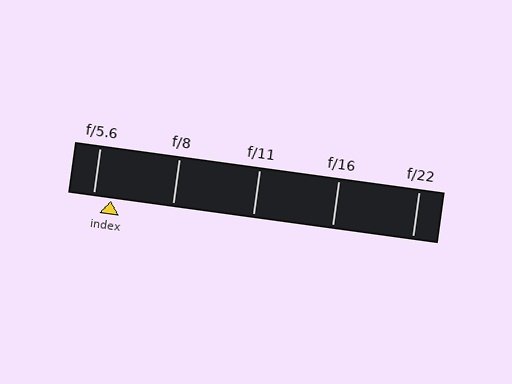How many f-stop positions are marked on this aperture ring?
There are 5 f-stop positions marked.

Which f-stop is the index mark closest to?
The index mark is closest to f/5.6.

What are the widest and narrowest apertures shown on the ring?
The widest aperture shown is f/5.6 and the narrowest is f/22.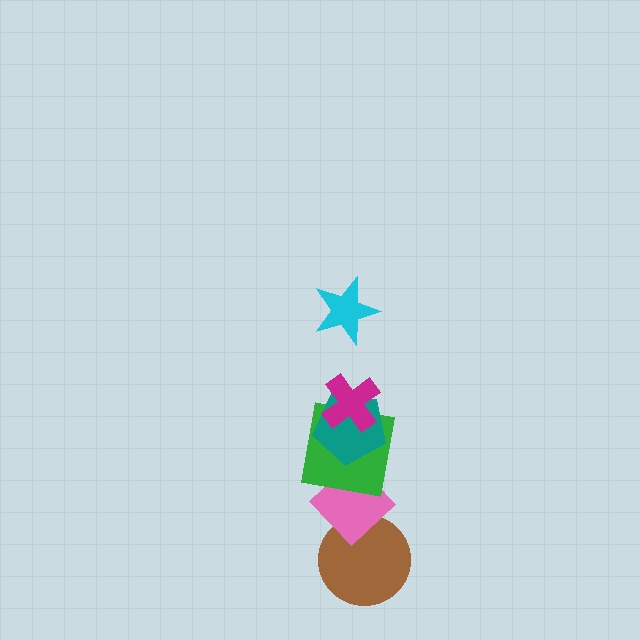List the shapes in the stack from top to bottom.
From top to bottom: the cyan star, the magenta cross, the teal pentagon, the green square, the pink diamond, the brown circle.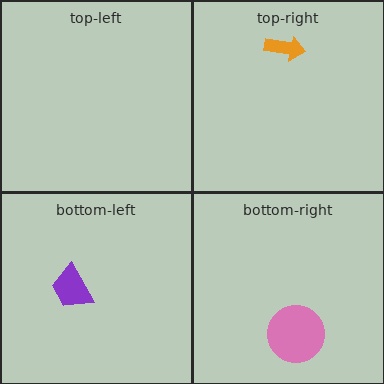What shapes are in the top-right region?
The orange arrow.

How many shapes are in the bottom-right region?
1.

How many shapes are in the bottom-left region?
1.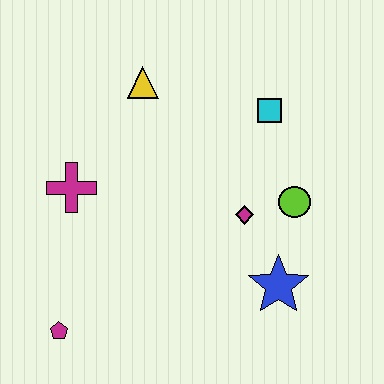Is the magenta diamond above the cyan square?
No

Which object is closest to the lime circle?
The magenta diamond is closest to the lime circle.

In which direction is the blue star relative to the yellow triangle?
The blue star is below the yellow triangle.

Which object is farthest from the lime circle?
The magenta pentagon is farthest from the lime circle.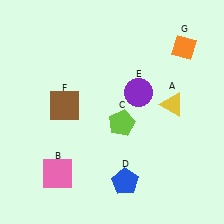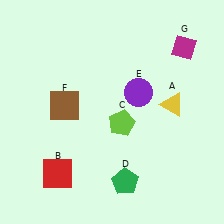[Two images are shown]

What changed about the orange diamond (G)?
In Image 1, G is orange. In Image 2, it changed to magenta.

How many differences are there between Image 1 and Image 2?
There are 3 differences between the two images.